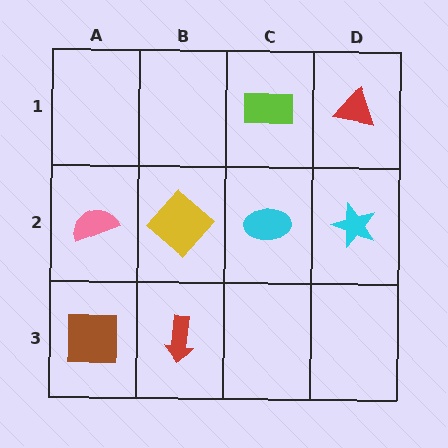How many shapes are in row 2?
4 shapes.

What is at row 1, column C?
A lime rectangle.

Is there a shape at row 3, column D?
No, that cell is empty.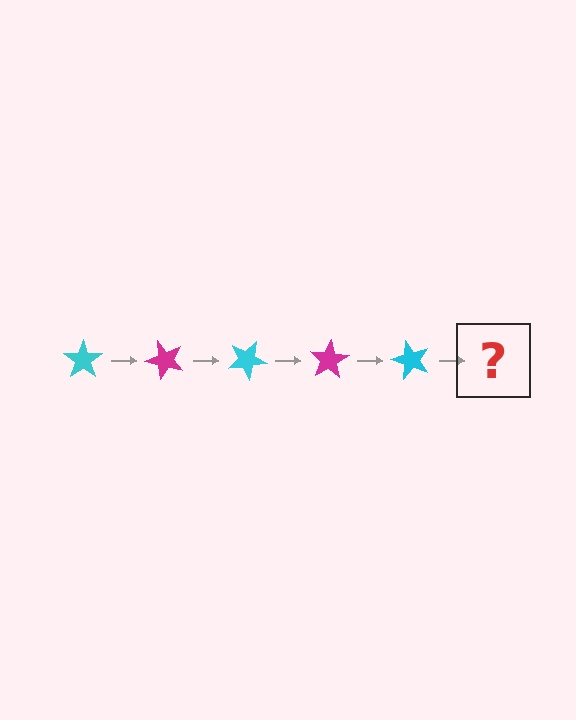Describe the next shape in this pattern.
It should be a magenta star, rotated 250 degrees from the start.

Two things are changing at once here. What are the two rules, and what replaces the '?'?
The two rules are that it rotates 50 degrees each step and the color cycles through cyan and magenta. The '?' should be a magenta star, rotated 250 degrees from the start.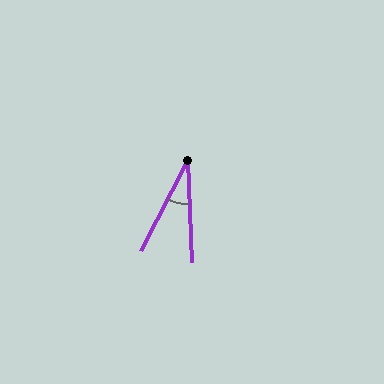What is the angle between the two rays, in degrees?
Approximately 29 degrees.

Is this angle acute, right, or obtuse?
It is acute.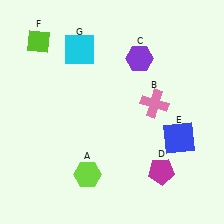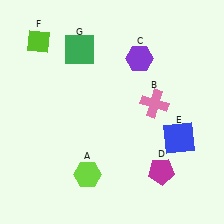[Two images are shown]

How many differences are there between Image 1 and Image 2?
There is 1 difference between the two images.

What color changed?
The square (G) changed from cyan in Image 1 to green in Image 2.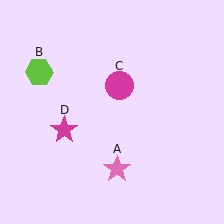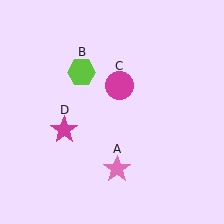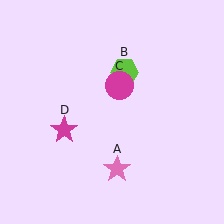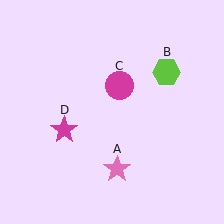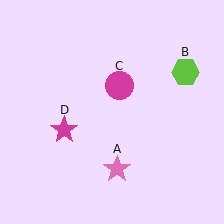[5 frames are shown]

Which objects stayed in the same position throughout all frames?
Pink star (object A) and magenta circle (object C) and magenta star (object D) remained stationary.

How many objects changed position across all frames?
1 object changed position: lime hexagon (object B).